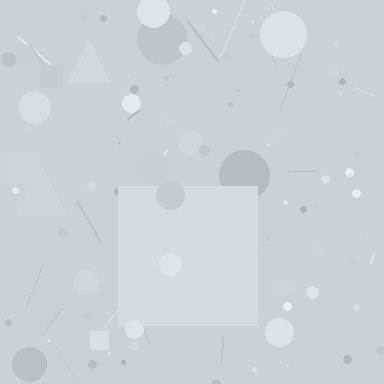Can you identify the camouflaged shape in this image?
The camouflaged shape is a square.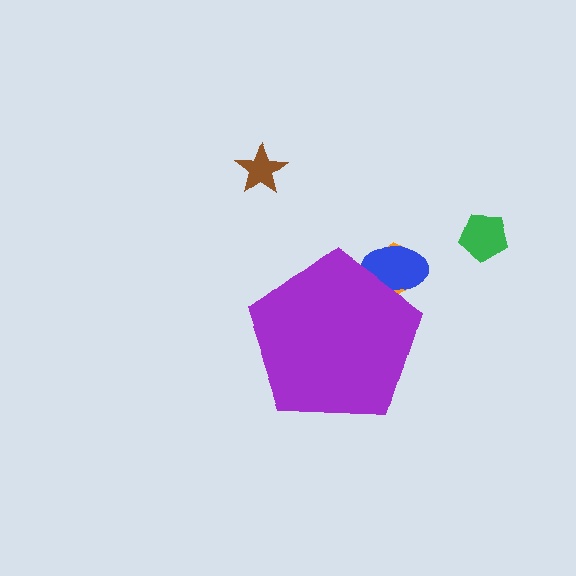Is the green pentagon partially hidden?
No, the green pentagon is fully visible.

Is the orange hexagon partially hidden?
Yes, the orange hexagon is partially hidden behind the purple pentagon.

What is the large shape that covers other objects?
A purple pentagon.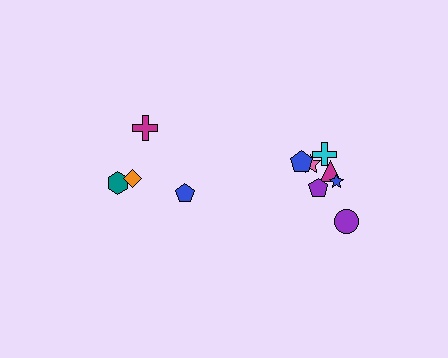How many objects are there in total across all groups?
There are 11 objects.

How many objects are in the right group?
There are 7 objects.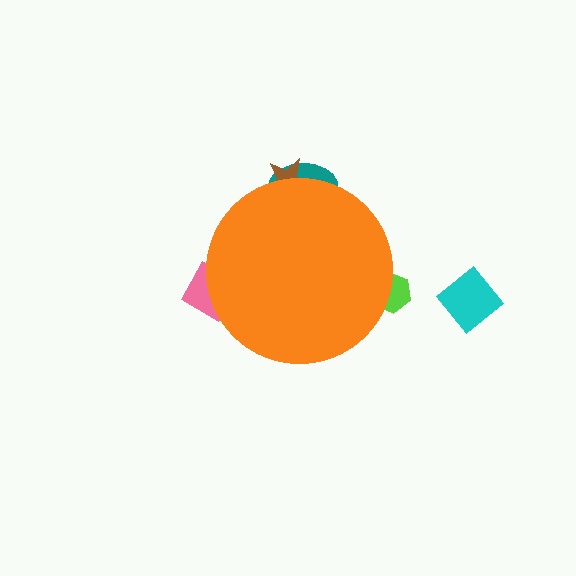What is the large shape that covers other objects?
An orange circle.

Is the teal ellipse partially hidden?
Yes, the teal ellipse is partially hidden behind the orange circle.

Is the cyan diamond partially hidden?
No, the cyan diamond is fully visible.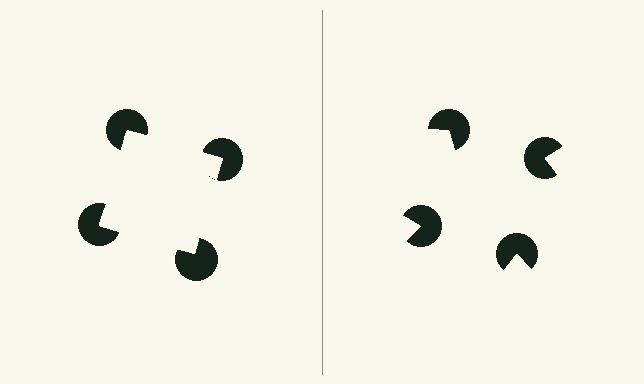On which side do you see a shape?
An illusory square appears on the left side. On the right side the wedge cuts are rotated, so no coherent shape forms.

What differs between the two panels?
The pac-man discs are positioned identically on both sides; only the wedge orientations differ. On the left they align to a square; on the right they are misaligned.